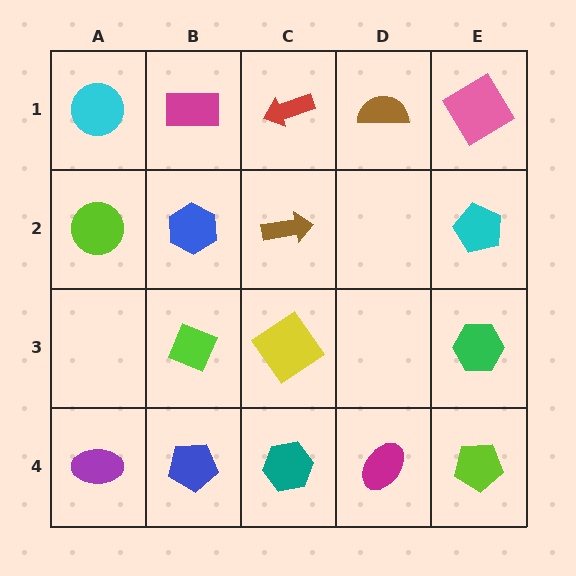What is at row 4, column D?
A magenta ellipse.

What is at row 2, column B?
A blue hexagon.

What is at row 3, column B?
A lime diamond.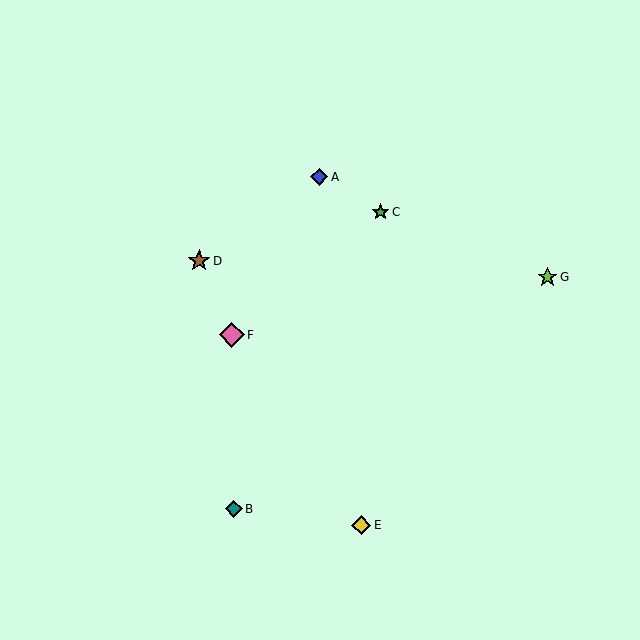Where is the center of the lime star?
The center of the lime star is at (548, 277).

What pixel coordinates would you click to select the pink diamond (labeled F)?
Click at (232, 335) to select the pink diamond F.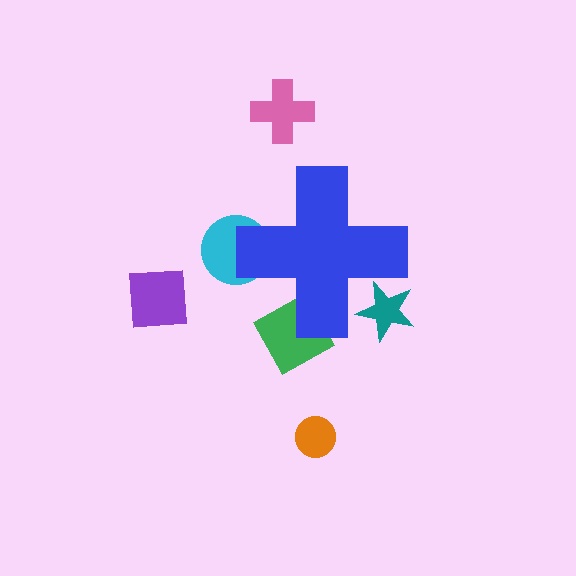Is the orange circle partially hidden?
No, the orange circle is fully visible.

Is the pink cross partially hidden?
No, the pink cross is fully visible.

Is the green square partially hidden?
Yes, the green square is partially hidden behind the blue cross.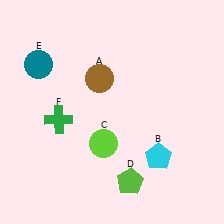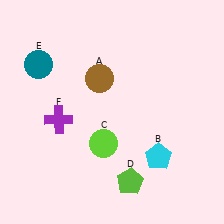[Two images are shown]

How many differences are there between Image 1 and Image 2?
There is 1 difference between the two images.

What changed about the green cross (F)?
In Image 1, F is green. In Image 2, it changed to purple.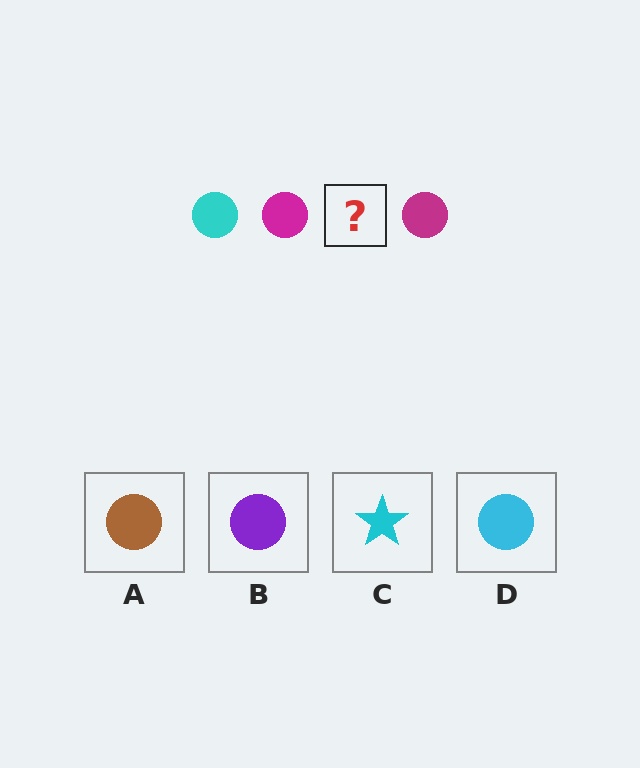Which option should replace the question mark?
Option D.